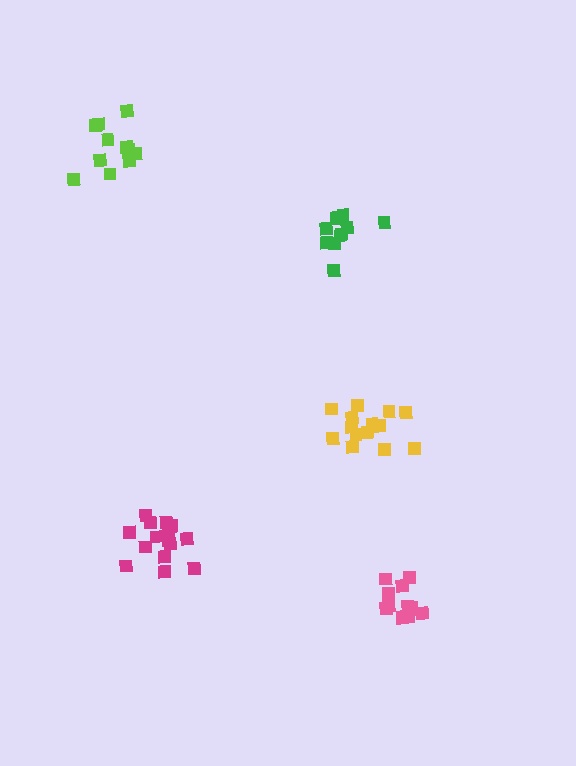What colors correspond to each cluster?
The clusters are colored: pink, magenta, green, lime, yellow.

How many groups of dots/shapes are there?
There are 5 groups.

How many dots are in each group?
Group 1: 13 dots, Group 2: 16 dots, Group 3: 11 dots, Group 4: 11 dots, Group 5: 16 dots (67 total).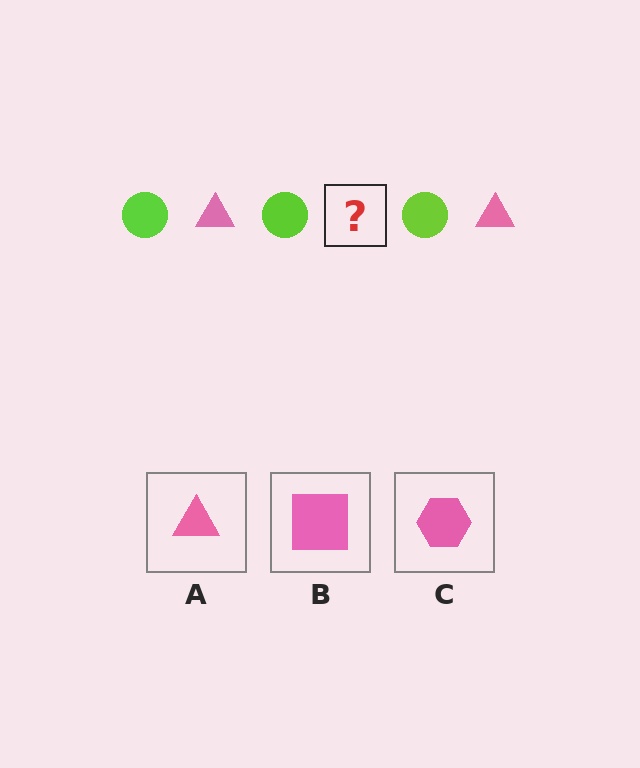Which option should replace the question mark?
Option A.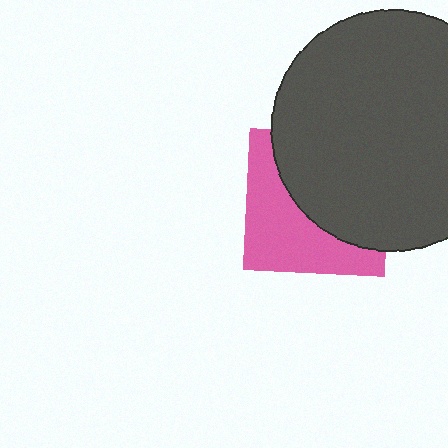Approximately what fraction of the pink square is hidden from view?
Roughly 54% of the pink square is hidden behind the dark gray circle.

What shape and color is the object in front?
The object in front is a dark gray circle.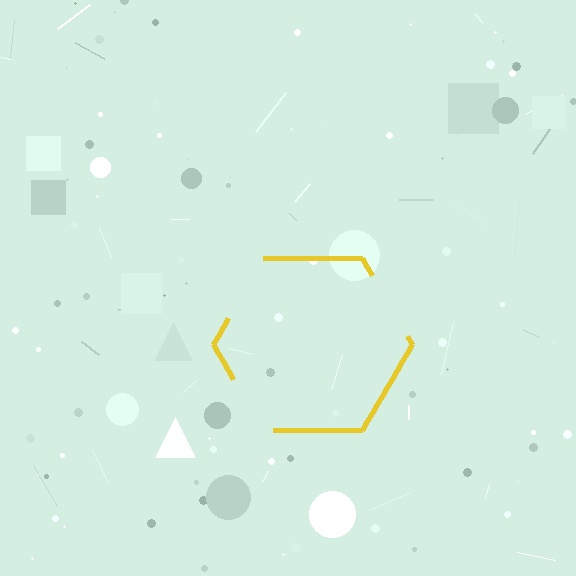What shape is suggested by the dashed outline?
The dashed outline suggests a hexagon.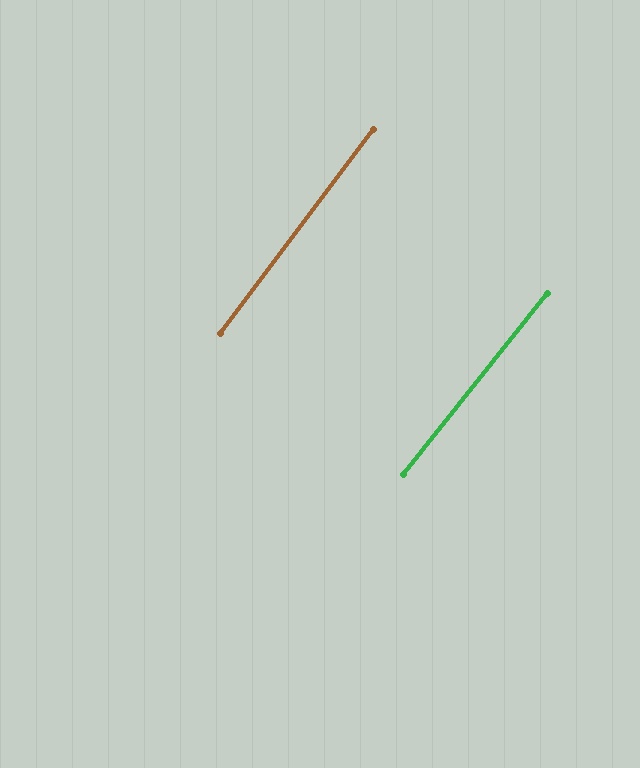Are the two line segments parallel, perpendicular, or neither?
Parallel — their directions differ by only 1.8°.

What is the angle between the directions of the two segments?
Approximately 2 degrees.